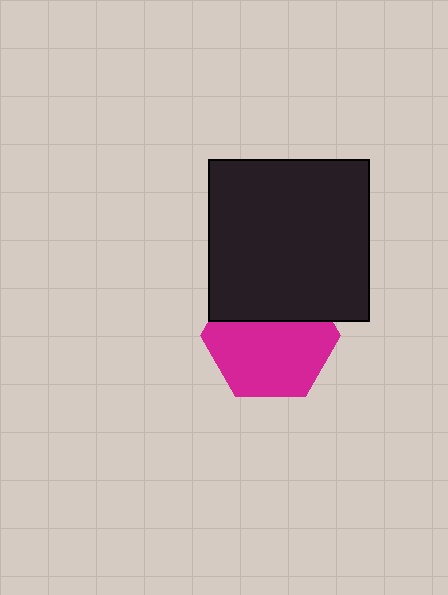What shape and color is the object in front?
The object in front is a black square.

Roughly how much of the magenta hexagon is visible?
Most of it is visible (roughly 65%).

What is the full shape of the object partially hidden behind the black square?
The partially hidden object is a magenta hexagon.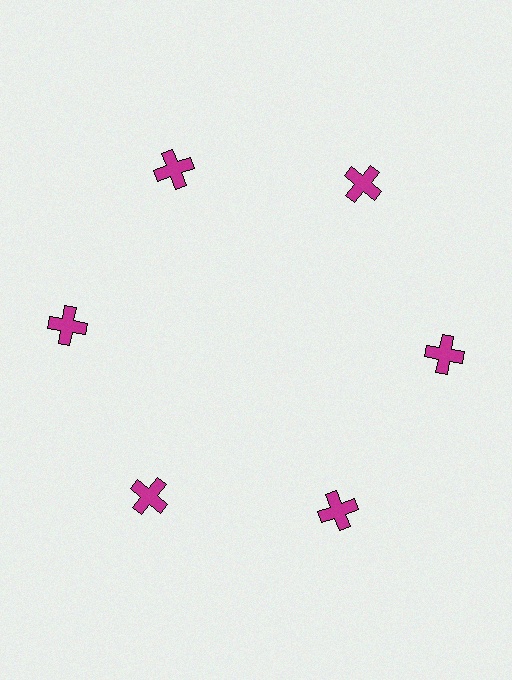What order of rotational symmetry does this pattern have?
This pattern has 6-fold rotational symmetry.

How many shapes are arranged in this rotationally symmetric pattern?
There are 6 shapes, arranged in 6 groups of 1.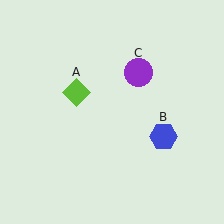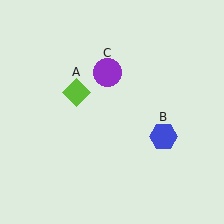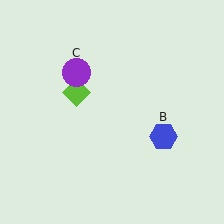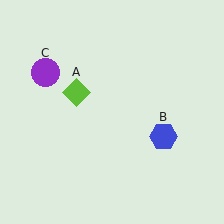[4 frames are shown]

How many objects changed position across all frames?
1 object changed position: purple circle (object C).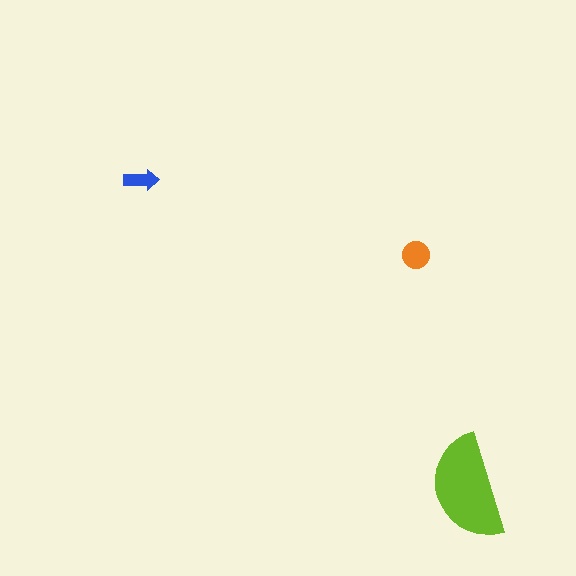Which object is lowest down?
The lime semicircle is bottommost.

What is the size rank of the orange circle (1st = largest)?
2nd.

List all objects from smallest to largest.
The blue arrow, the orange circle, the lime semicircle.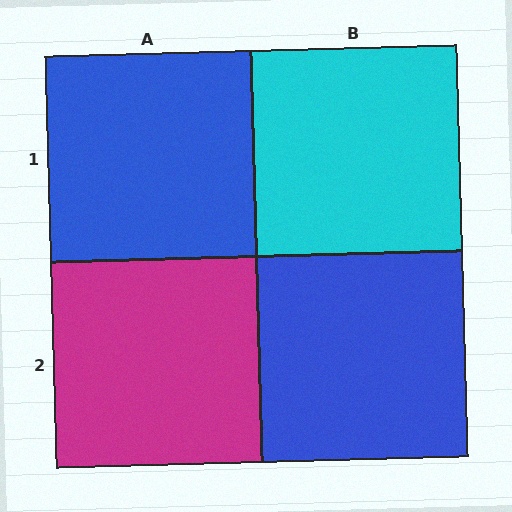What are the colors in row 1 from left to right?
Blue, cyan.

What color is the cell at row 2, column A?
Magenta.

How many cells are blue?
2 cells are blue.